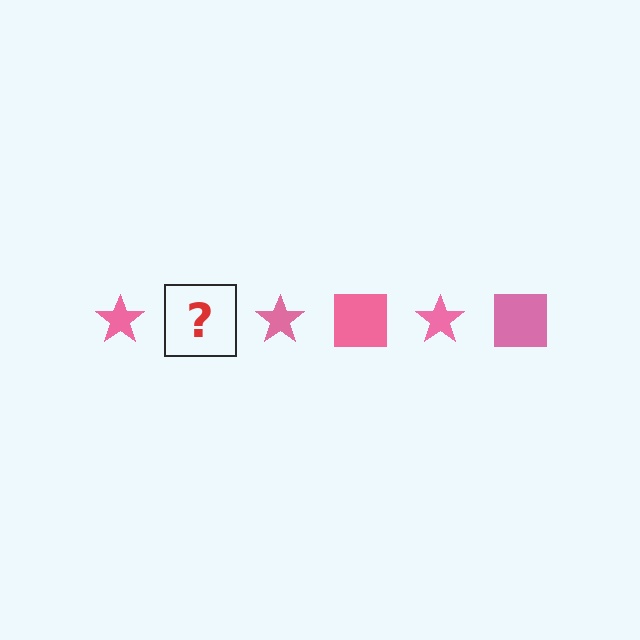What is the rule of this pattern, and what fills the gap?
The rule is that the pattern cycles through star, square shapes in pink. The gap should be filled with a pink square.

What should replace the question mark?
The question mark should be replaced with a pink square.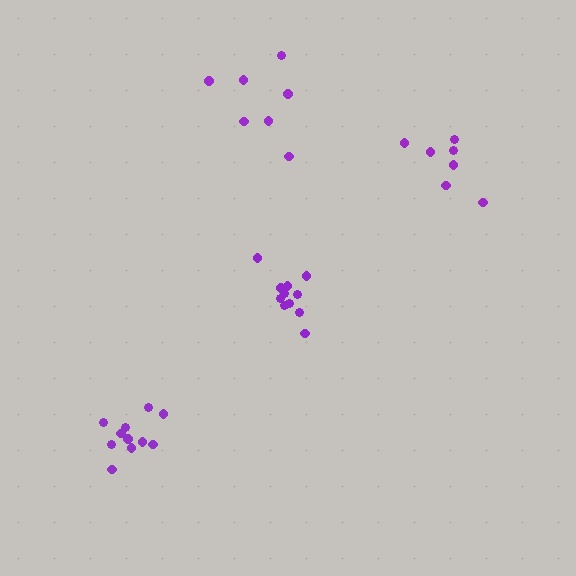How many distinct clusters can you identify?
There are 4 distinct clusters.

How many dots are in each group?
Group 1: 11 dots, Group 2: 11 dots, Group 3: 7 dots, Group 4: 7 dots (36 total).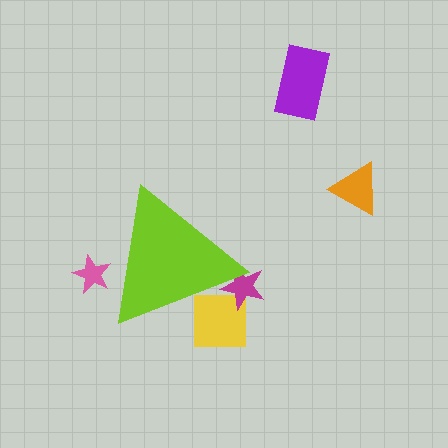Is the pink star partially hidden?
Yes, the pink star is partially hidden behind the lime triangle.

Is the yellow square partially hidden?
Yes, the yellow square is partially hidden behind the lime triangle.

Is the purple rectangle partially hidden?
No, the purple rectangle is fully visible.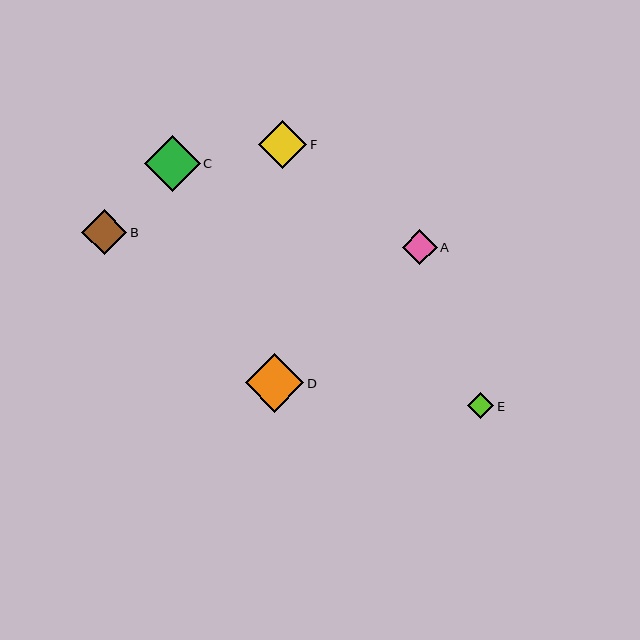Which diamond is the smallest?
Diamond E is the smallest with a size of approximately 26 pixels.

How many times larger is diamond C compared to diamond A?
Diamond C is approximately 1.6 times the size of diamond A.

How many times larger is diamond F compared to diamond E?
Diamond F is approximately 1.8 times the size of diamond E.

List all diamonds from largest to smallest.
From largest to smallest: D, C, F, B, A, E.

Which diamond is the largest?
Diamond D is the largest with a size of approximately 59 pixels.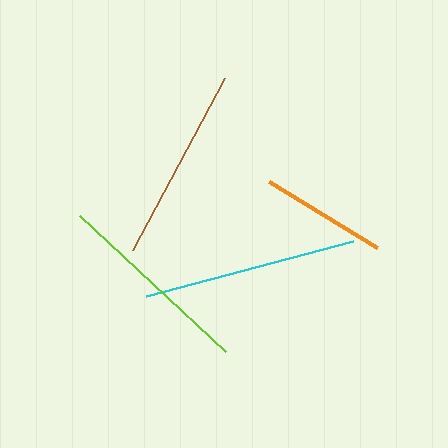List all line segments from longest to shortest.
From longest to shortest: cyan, lime, brown, orange.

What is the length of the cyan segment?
The cyan segment is approximately 215 pixels long.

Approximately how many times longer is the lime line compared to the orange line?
The lime line is approximately 1.6 times the length of the orange line.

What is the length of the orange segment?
The orange segment is approximately 126 pixels long.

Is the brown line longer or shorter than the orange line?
The brown line is longer than the orange line.